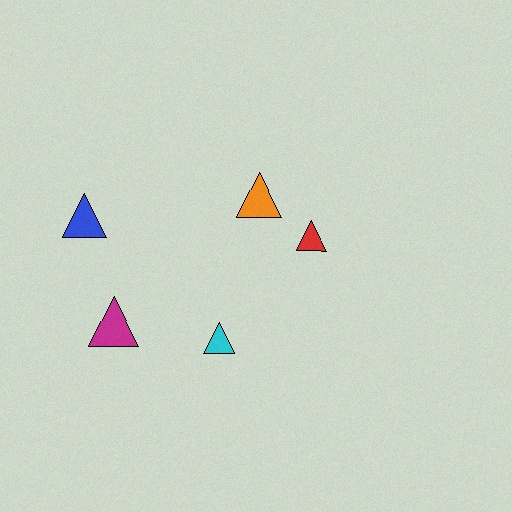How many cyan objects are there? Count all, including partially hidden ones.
There is 1 cyan object.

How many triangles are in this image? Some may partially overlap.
There are 5 triangles.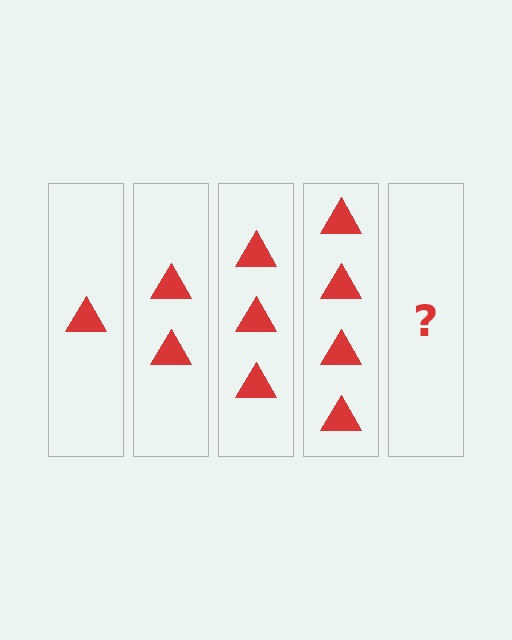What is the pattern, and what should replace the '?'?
The pattern is that each step adds one more triangle. The '?' should be 5 triangles.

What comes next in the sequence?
The next element should be 5 triangles.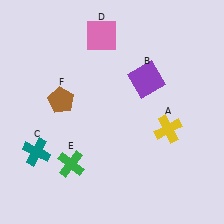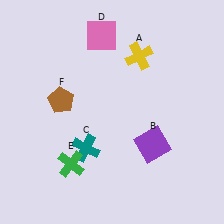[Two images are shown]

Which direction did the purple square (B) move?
The purple square (B) moved down.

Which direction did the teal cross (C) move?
The teal cross (C) moved right.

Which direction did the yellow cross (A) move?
The yellow cross (A) moved up.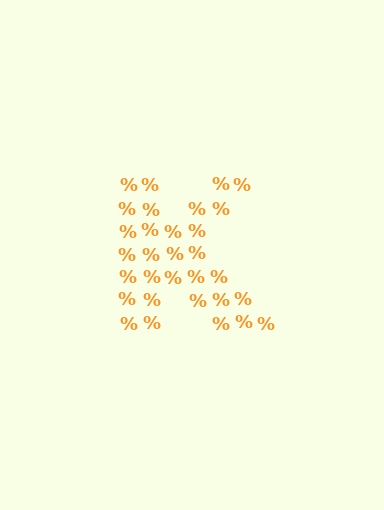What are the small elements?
The small elements are percent signs.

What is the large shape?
The large shape is the letter K.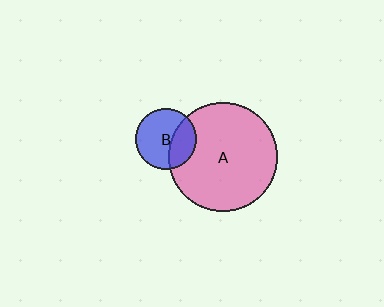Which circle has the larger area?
Circle A (pink).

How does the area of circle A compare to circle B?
Approximately 3.1 times.